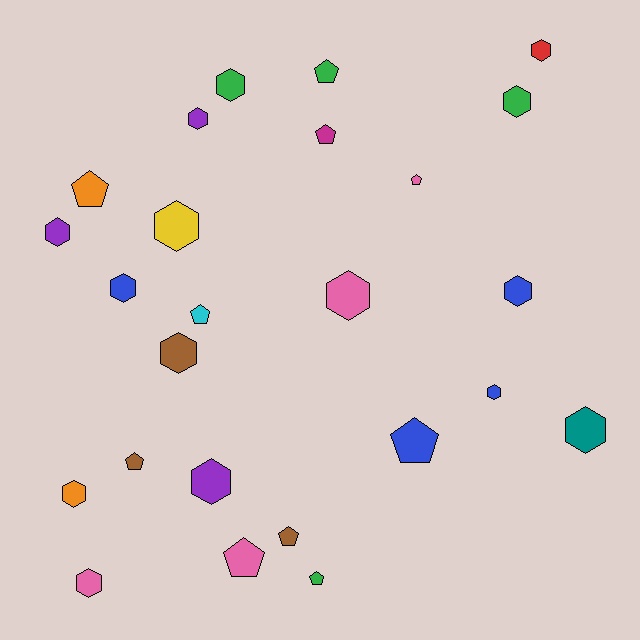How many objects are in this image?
There are 25 objects.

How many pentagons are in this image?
There are 10 pentagons.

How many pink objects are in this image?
There are 4 pink objects.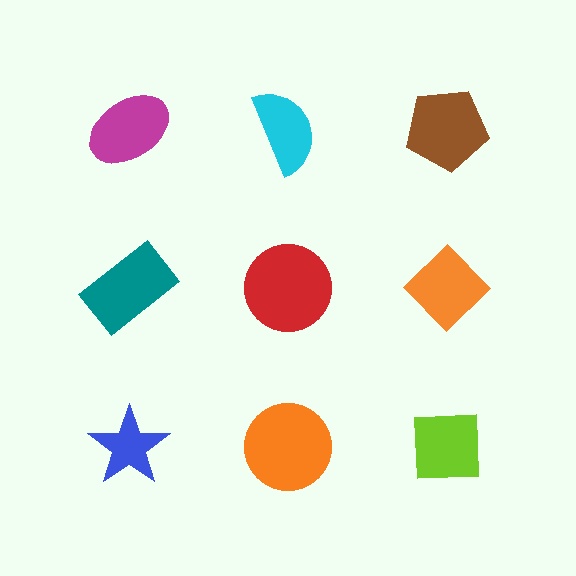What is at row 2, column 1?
A teal rectangle.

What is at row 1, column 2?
A cyan semicircle.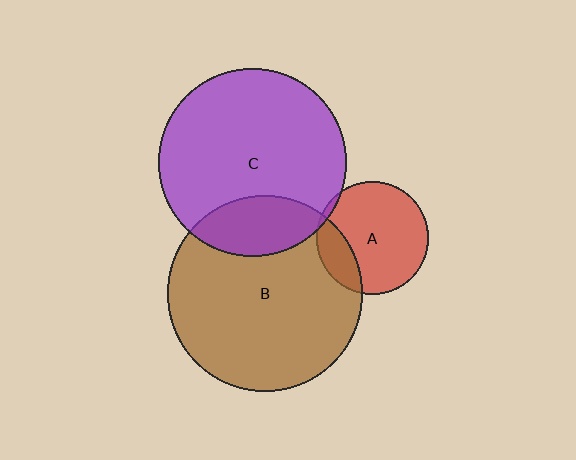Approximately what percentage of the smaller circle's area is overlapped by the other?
Approximately 20%.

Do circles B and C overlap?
Yes.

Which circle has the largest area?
Circle B (brown).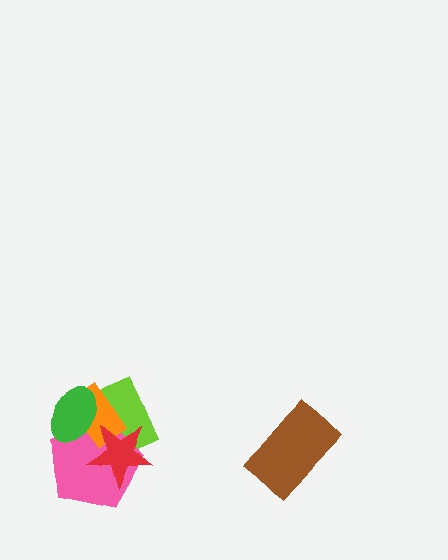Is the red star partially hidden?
No, no other shape covers it.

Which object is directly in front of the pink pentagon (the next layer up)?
The orange rectangle is directly in front of the pink pentagon.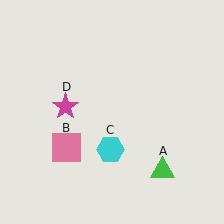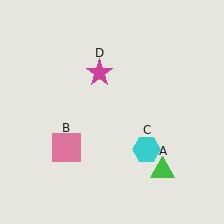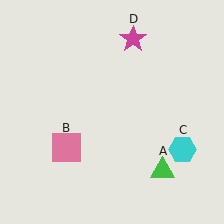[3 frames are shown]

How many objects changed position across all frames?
2 objects changed position: cyan hexagon (object C), magenta star (object D).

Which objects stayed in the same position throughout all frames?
Green triangle (object A) and pink square (object B) remained stationary.